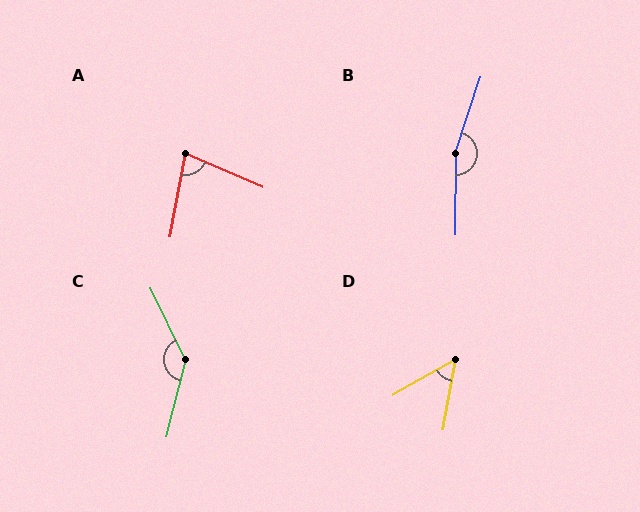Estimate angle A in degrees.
Approximately 77 degrees.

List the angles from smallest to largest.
D (51°), A (77°), C (140°), B (162°).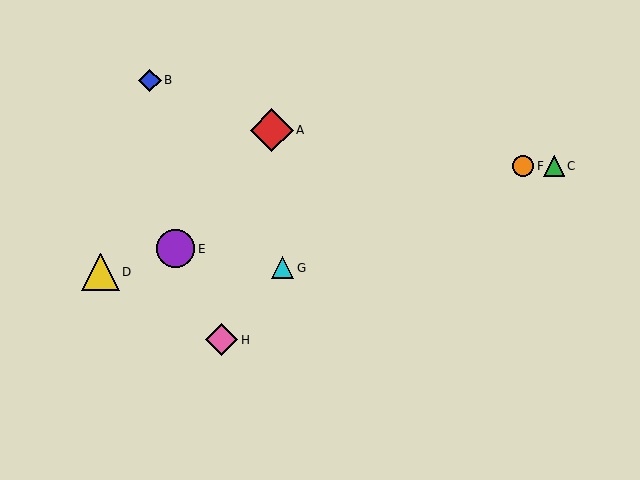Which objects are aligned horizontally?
Objects C, F are aligned horizontally.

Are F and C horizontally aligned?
Yes, both are at y≈166.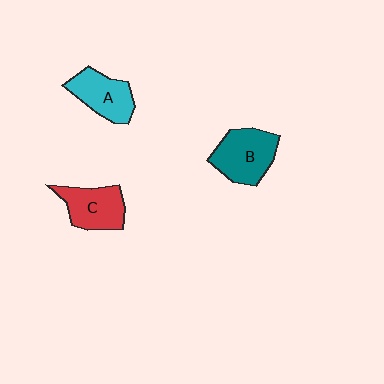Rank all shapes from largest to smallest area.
From largest to smallest: B (teal), C (red), A (cyan).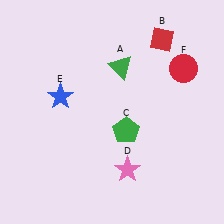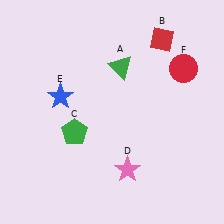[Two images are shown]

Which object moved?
The green pentagon (C) moved left.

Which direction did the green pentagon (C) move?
The green pentagon (C) moved left.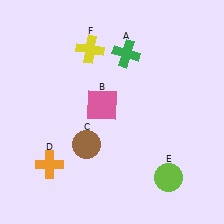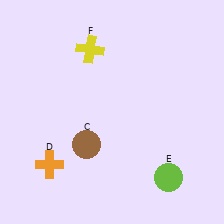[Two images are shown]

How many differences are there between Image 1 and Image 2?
There are 2 differences between the two images.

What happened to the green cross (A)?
The green cross (A) was removed in Image 2. It was in the top-right area of Image 1.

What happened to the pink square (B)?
The pink square (B) was removed in Image 2. It was in the top-left area of Image 1.